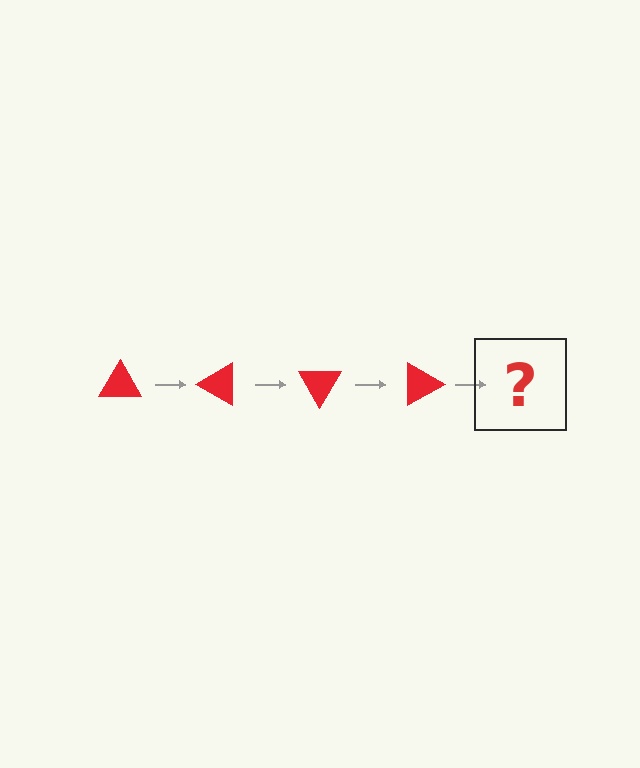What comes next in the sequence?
The next element should be a red triangle rotated 120 degrees.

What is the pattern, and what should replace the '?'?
The pattern is that the triangle rotates 30 degrees each step. The '?' should be a red triangle rotated 120 degrees.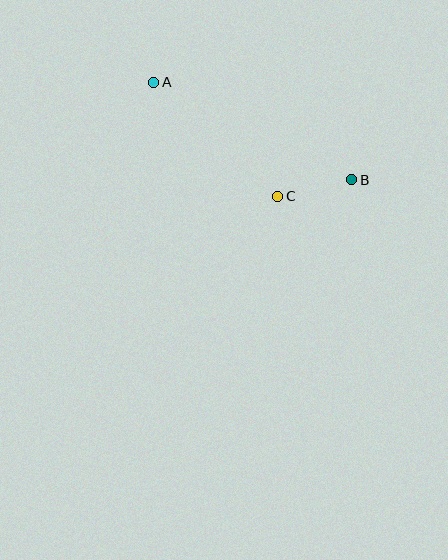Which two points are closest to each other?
Points B and C are closest to each other.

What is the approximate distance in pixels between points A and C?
The distance between A and C is approximately 168 pixels.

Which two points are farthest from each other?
Points A and B are farthest from each other.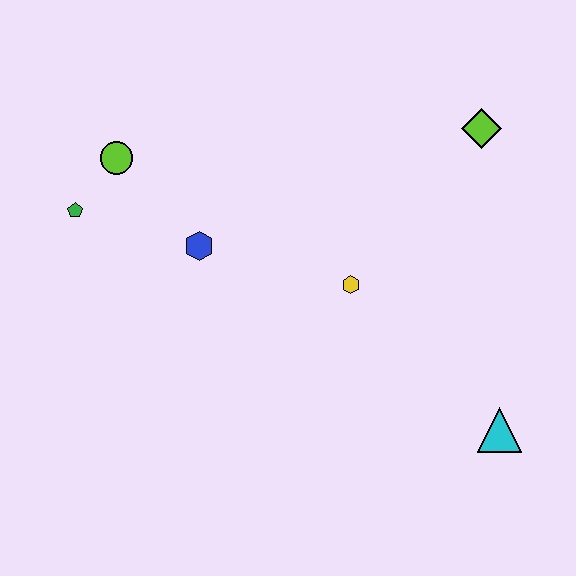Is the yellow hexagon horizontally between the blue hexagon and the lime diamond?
Yes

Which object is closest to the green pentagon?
The lime circle is closest to the green pentagon.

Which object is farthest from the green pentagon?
The cyan triangle is farthest from the green pentagon.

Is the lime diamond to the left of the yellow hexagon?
No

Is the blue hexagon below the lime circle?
Yes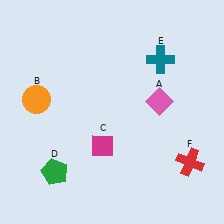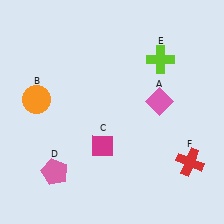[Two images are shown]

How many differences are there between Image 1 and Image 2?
There are 2 differences between the two images.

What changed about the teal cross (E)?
In Image 1, E is teal. In Image 2, it changed to lime.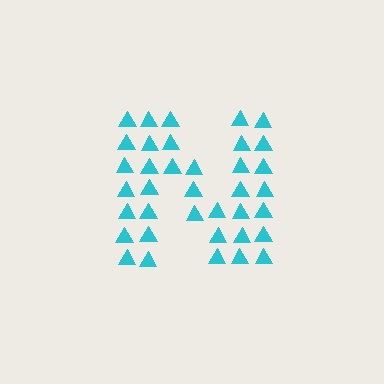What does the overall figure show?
The overall figure shows the letter N.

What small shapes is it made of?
It is made of small triangles.